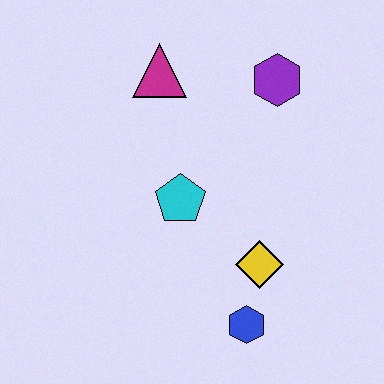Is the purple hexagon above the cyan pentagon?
Yes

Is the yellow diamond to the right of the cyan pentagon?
Yes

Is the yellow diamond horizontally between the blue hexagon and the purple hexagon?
Yes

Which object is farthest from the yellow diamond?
The magenta triangle is farthest from the yellow diamond.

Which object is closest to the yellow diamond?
The blue hexagon is closest to the yellow diamond.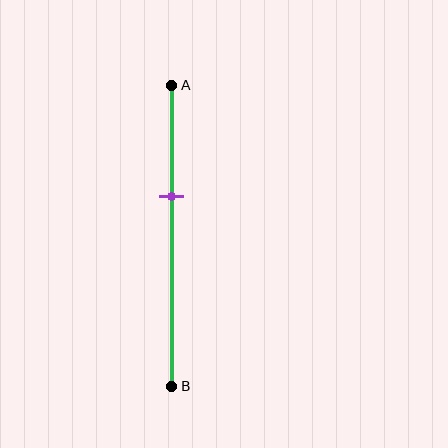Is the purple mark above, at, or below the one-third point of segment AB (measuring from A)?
The purple mark is below the one-third point of segment AB.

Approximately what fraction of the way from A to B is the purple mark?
The purple mark is approximately 35% of the way from A to B.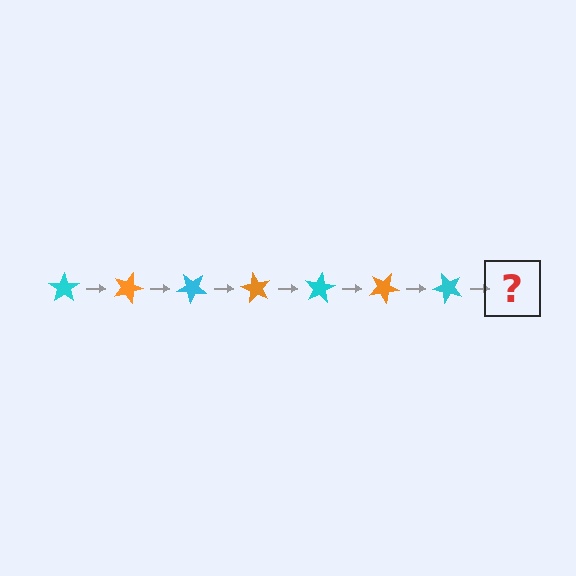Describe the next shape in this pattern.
It should be an orange star, rotated 140 degrees from the start.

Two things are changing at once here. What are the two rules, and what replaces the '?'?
The two rules are that it rotates 20 degrees each step and the color cycles through cyan and orange. The '?' should be an orange star, rotated 140 degrees from the start.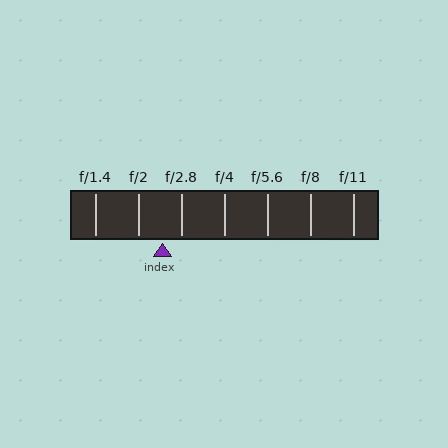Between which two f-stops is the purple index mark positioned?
The index mark is between f/2 and f/2.8.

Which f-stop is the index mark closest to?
The index mark is closest to f/2.8.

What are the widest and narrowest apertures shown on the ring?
The widest aperture shown is f/1.4 and the narrowest is f/11.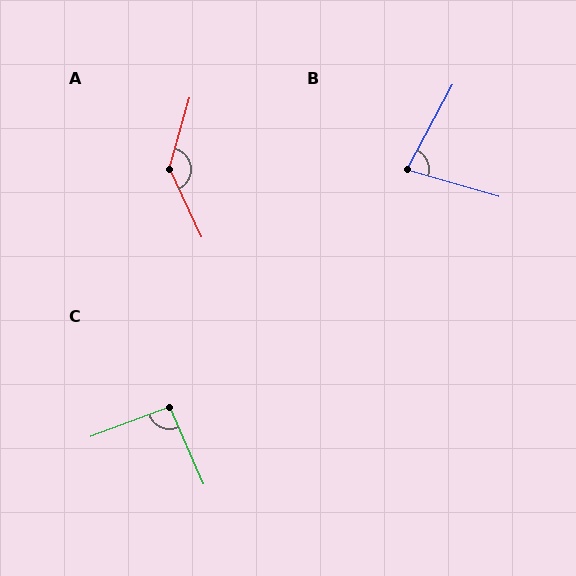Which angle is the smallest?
B, at approximately 78 degrees.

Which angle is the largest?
A, at approximately 138 degrees.